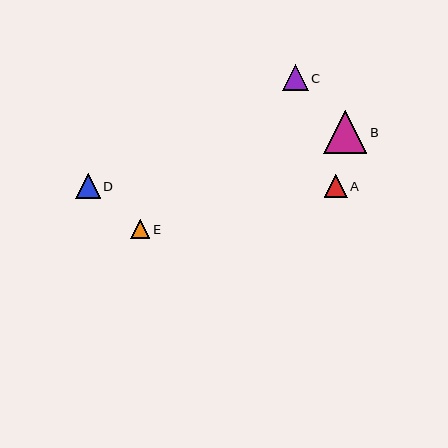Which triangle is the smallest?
Triangle E is the smallest with a size of approximately 19 pixels.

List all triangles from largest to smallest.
From largest to smallest: B, C, D, A, E.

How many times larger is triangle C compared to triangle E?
Triangle C is approximately 1.4 times the size of triangle E.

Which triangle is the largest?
Triangle B is the largest with a size of approximately 43 pixels.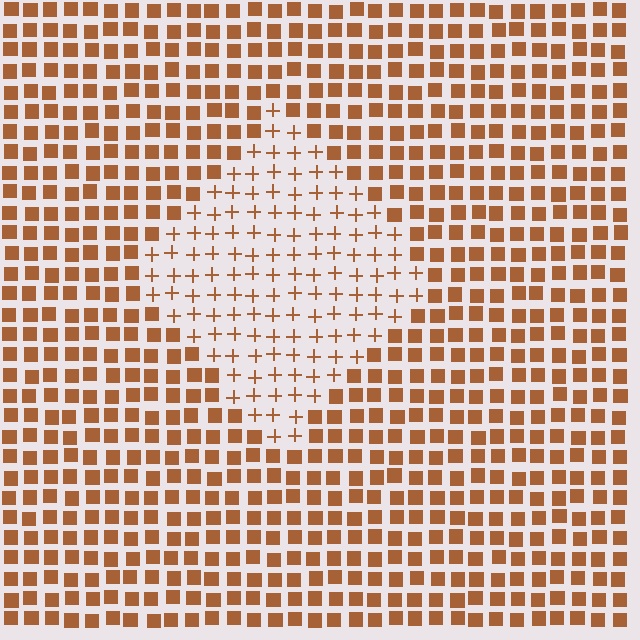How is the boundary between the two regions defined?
The boundary is defined by a change in element shape: plus signs inside vs. squares outside. All elements share the same color and spacing.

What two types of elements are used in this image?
The image uses plus signs inside the diamond region and squares outside it.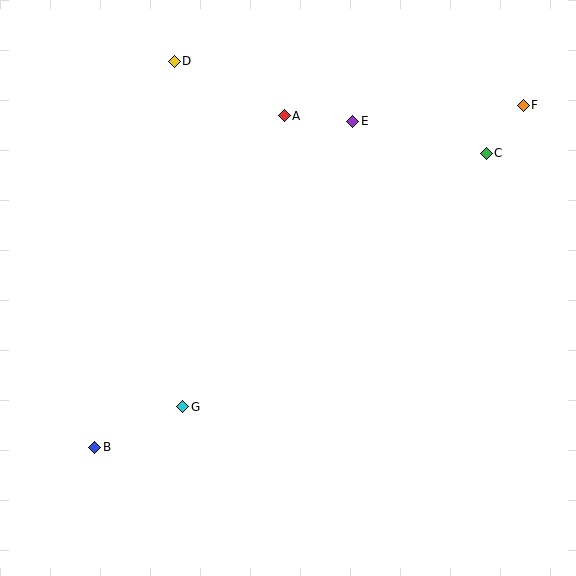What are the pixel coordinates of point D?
Point D is at (174, 61).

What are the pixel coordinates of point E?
Point E is at (353, 121).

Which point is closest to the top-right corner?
Point F is closest to the top-right corner.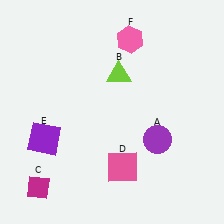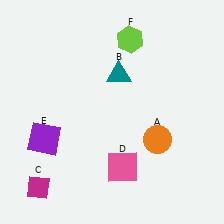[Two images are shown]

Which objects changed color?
A changed from purple to orange. B changed from lime to teal. F changed from pink to lime.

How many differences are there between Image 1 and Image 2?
There are 3 differences between the two images.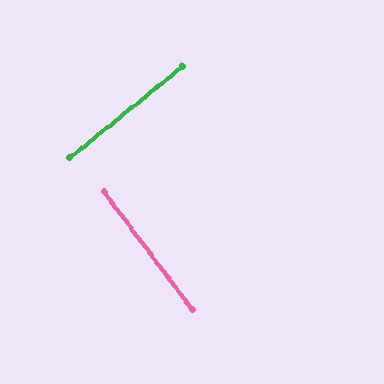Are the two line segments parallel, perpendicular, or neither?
Perpendicular — they meet at approximately 88°.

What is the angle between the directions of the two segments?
Approximately 88 degrees.